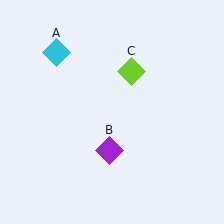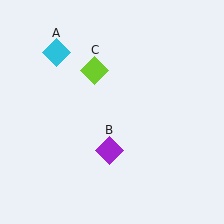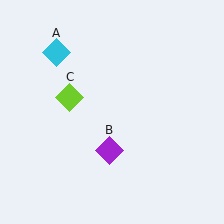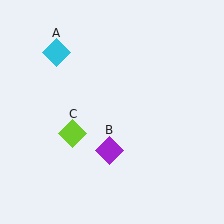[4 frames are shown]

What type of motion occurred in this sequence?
The lime diamond (object C) rotated counterclockwise around the center of the scene.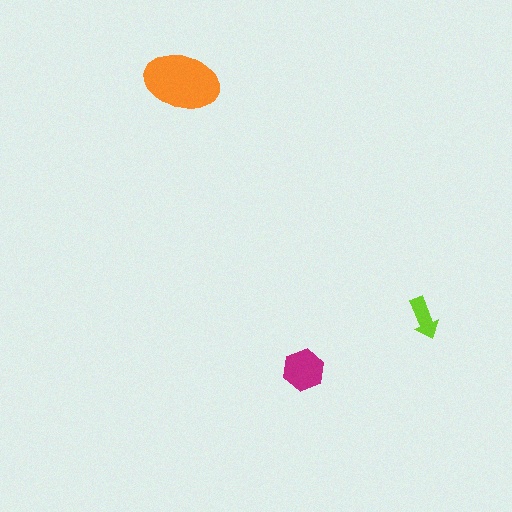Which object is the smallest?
The lime arrow.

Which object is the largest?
The orange ellipse.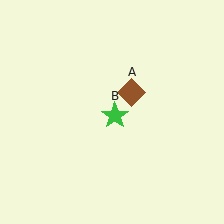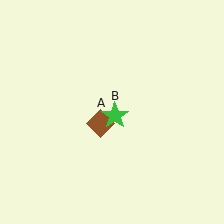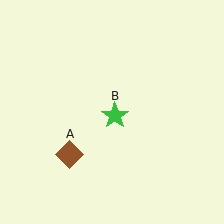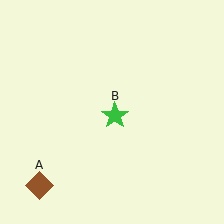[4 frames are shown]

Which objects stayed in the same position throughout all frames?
Green star (object B) remained stationary.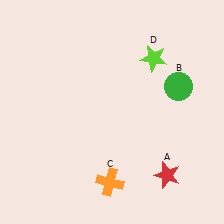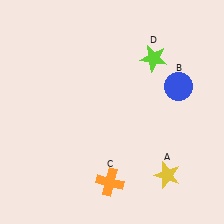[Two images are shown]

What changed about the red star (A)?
In Image 1, A is red. In Image 2, it changed to yellow.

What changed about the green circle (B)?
In Image 1, B is green. In Image 2, it changed to blue.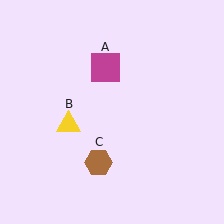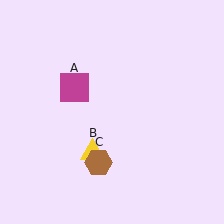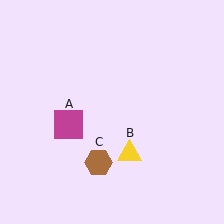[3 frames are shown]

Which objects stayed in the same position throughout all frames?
Brown hexagon (object C) remained stationary.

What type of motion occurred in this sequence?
The magenta square (object A), yellow triangle (object B) rotated counterclockwise around the center of the scene.